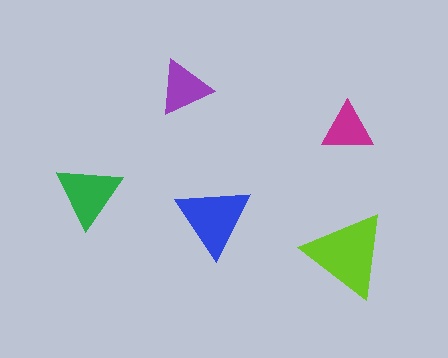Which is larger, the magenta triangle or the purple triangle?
The purple one.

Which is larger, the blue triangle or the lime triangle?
The lime one.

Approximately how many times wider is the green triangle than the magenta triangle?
About 1.5 times wider.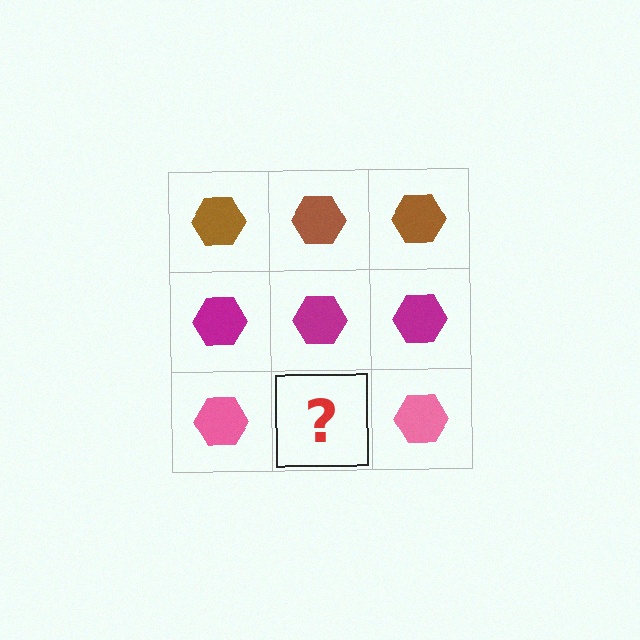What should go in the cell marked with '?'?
The missing cell should contain a pink hexagon.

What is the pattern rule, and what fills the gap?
The rule is that each row has a consistent color. The gap should be filled with a pink hexagon.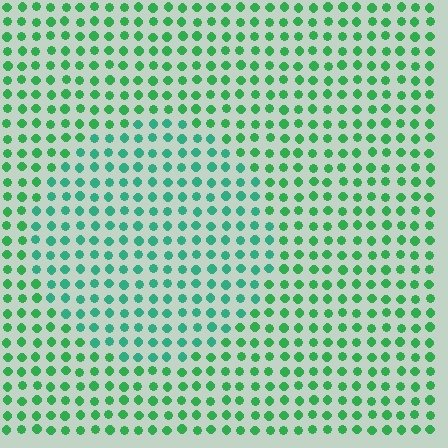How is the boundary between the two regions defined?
The boundary is defined purely by a slight shift in hue (about 26 degrees). Spacing, size, and orientation are identical on both sides.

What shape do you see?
I see a circle.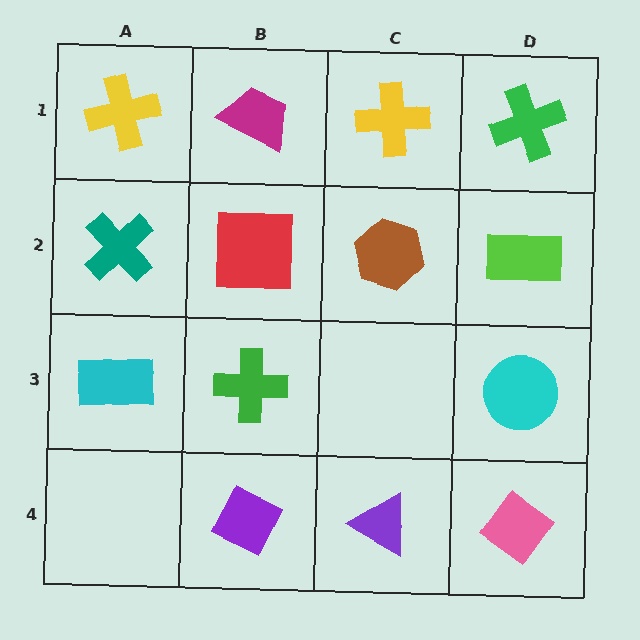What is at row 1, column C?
A yellow cross.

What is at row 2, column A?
A teal cross.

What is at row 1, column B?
A magenta trapezoid.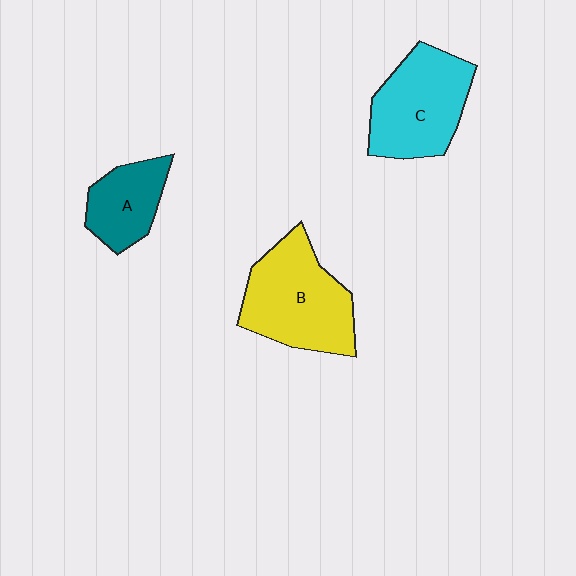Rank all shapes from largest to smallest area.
From largest to smallest: B (yellow), C (cyan), A (teal).